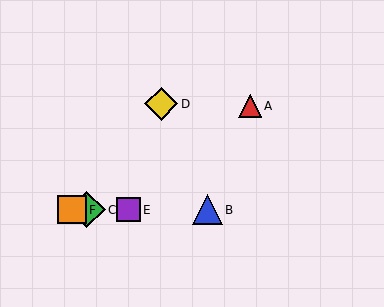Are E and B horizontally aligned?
Yes, both are at y≈210.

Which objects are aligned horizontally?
Objects B, C, E, F are aligned horizontally.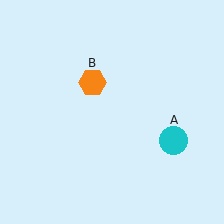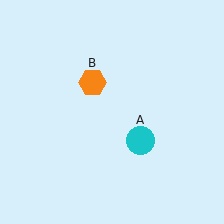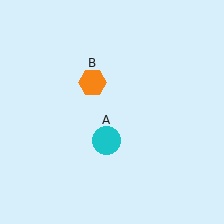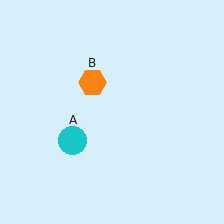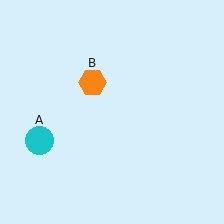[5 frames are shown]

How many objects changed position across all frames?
1 object changed position: cyan circle (object A).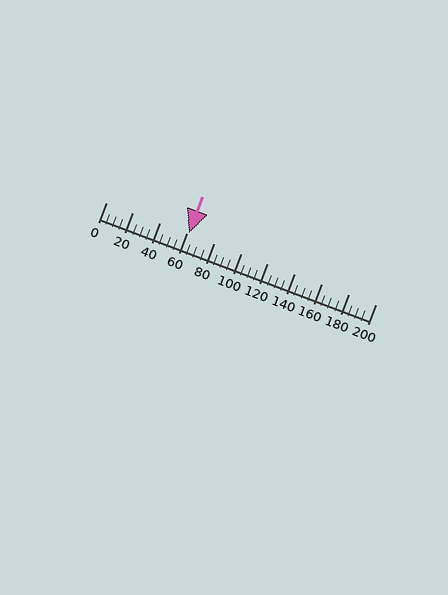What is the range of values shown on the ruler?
The ruler shows values from 0 to 200.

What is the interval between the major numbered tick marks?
The major tick marks are spaced 20 units apart.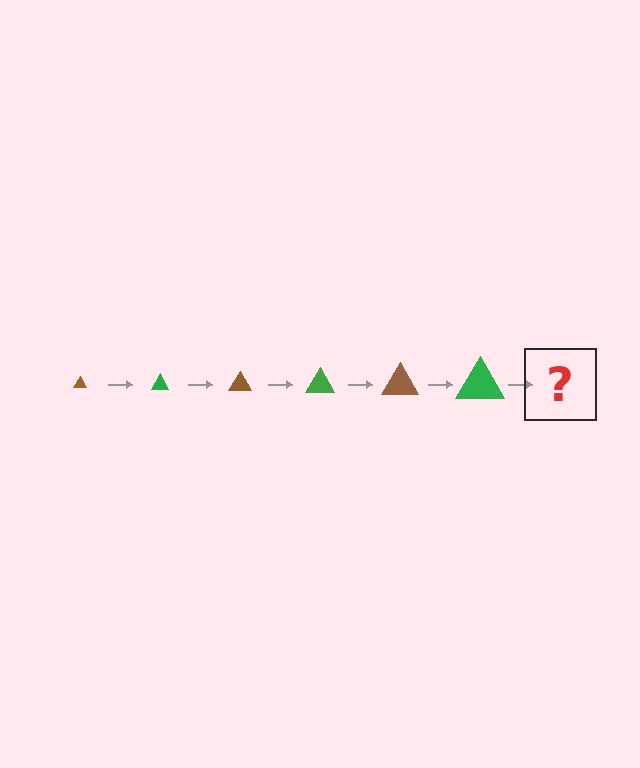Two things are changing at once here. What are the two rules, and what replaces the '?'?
The two rules are that the triangle grows larger each step and the color cycles through brown and green. The '?' should be a brown triangle, larger than the previous one.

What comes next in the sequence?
The next element should be a brown triangle, larger than the previous one.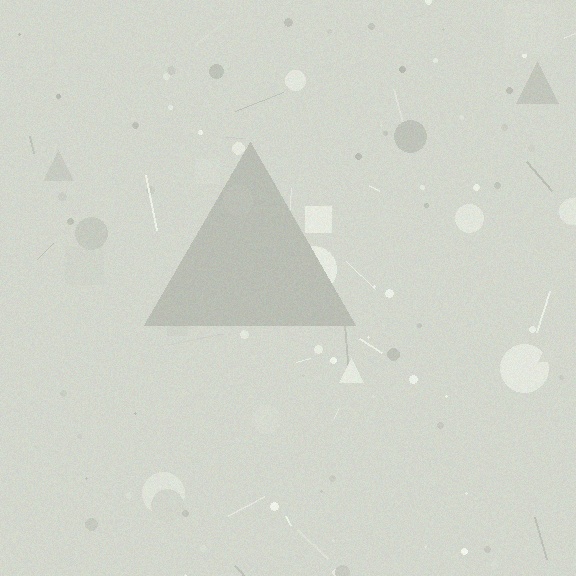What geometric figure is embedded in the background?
A triangle is embedded in the background.